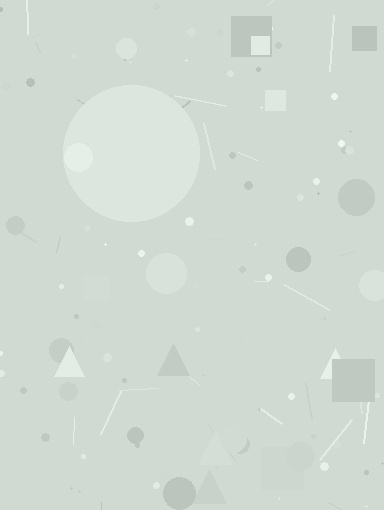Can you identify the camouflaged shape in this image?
The camouflaged shape is a circle.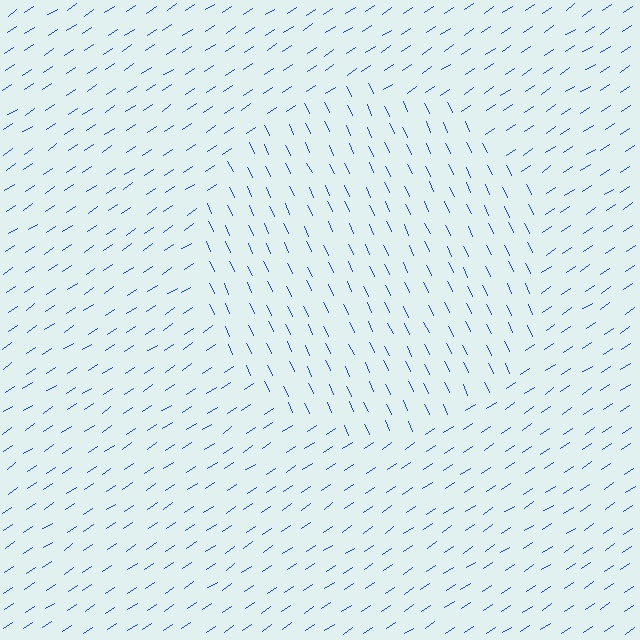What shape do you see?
I see a circle.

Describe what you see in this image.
The image is filled with small blue line segments. A circle region in the image has lines oriented differently from the surrounding lines, creating a visible texture boundary.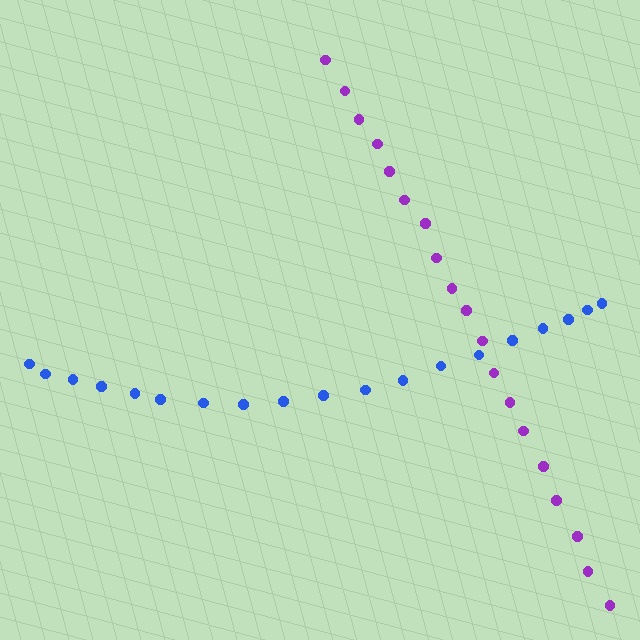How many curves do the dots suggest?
There are 2 distinct paths.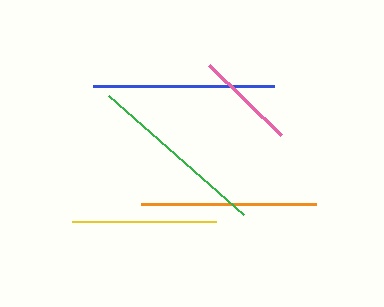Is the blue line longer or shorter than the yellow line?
The blue line is longer than the yellow line.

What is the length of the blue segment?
The blue segment is approximately 182 pixels long.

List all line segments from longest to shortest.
From longest to shortest: blue, green, orange, yellow, pink.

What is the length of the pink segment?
The pink segment is approximately 100 pixels long.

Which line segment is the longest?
The blue line is the longest at approximately 182 pixels.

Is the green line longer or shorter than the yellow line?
The green line is longer than the yellow line.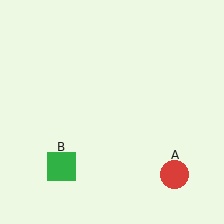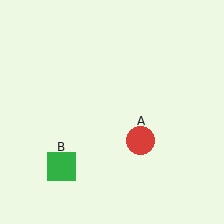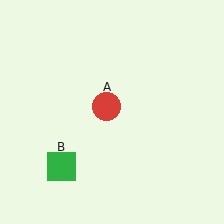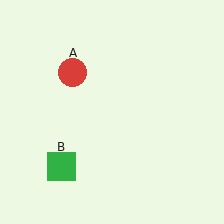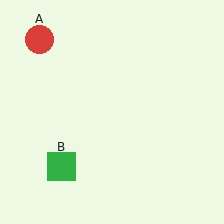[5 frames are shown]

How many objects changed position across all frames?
1 object changed position: red circle (object A).